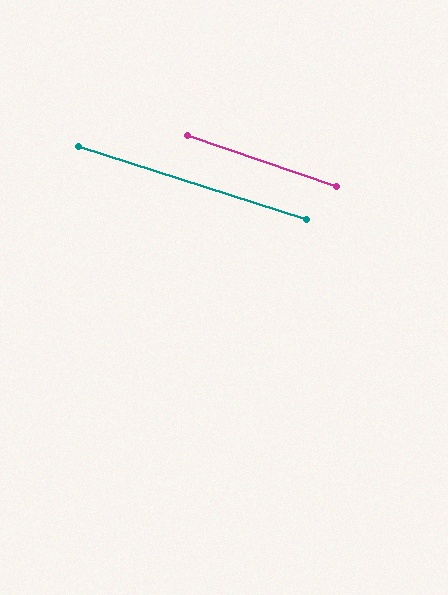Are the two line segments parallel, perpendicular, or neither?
Parallel — their directions differ by only 1.3°.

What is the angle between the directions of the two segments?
Approximately 1 degree.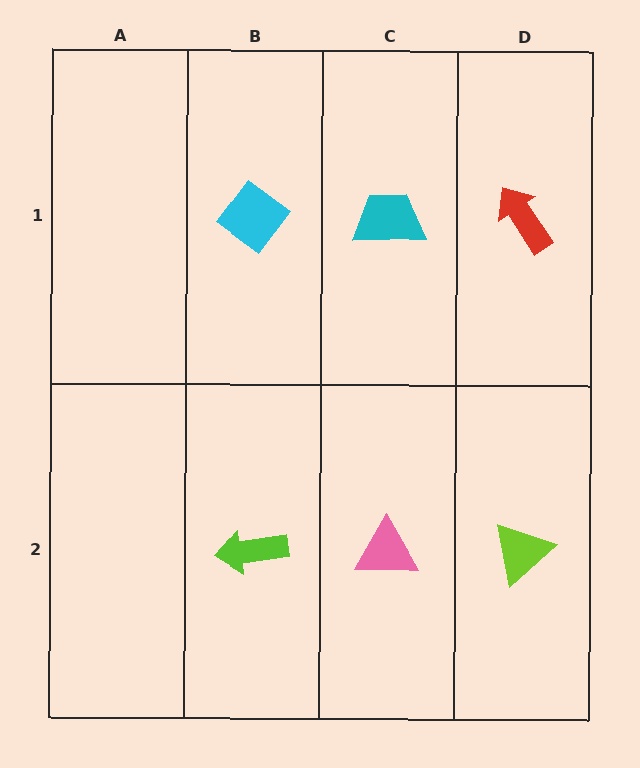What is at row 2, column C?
A pink triangle.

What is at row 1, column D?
A red arrow.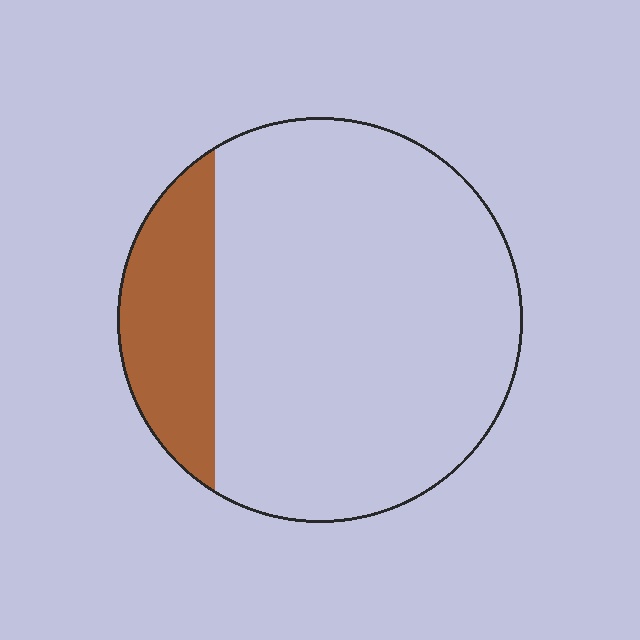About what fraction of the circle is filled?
About one fifth (1/5).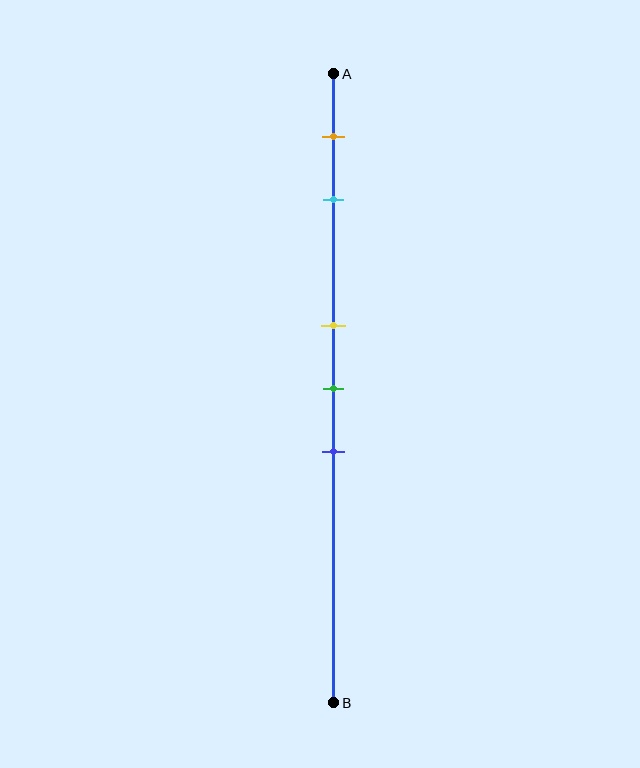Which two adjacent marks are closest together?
The yellow and green marks are the closest adjacent pair.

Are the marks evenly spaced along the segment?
No, the marks are not evenly spaced.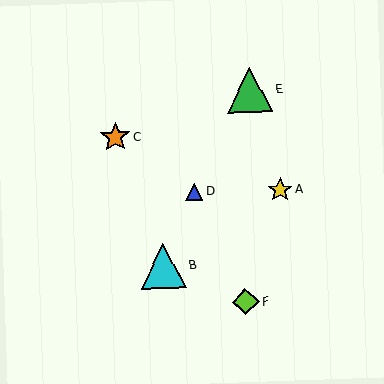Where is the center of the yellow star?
The center of the yellow star is at (280, 190).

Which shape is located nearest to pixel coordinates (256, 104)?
The green triangle (labeled E) at (250, 90) is nearest to that location.